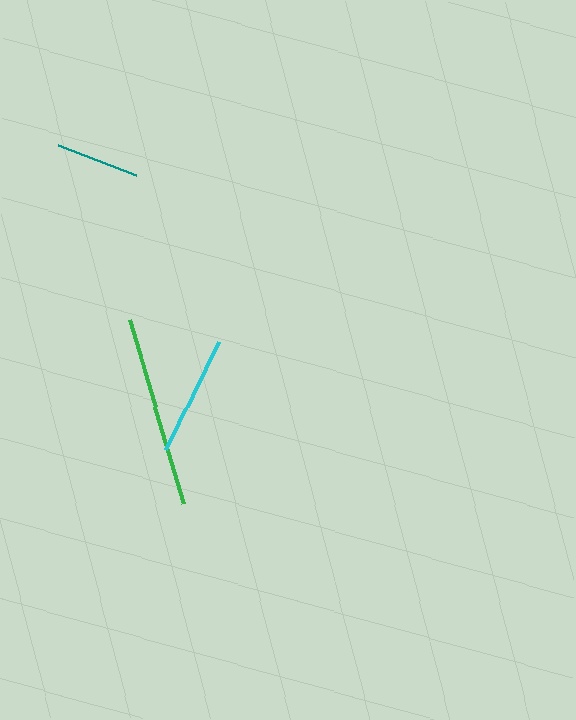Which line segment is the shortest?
The teal line is the shortest at approximately 84 pixels.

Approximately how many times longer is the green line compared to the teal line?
The green line is approximately 2.3 times the length of the teal line.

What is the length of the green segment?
The green segment is approximately 191 pixels long.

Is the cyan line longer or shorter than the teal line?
The cyan line is longer than the teal line.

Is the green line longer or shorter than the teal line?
The green line is longer than the teal line.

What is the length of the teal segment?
The teal segment is approximately 84 pixels long.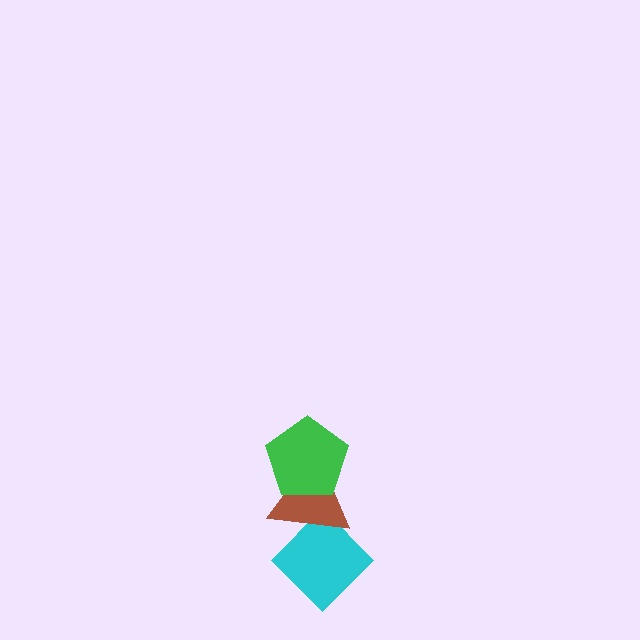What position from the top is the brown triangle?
The brown triangle is 2nd from the top.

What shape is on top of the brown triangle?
The green pentagon is on top of the brown triangle.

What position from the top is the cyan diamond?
The cyan diamond is 3rd from the top.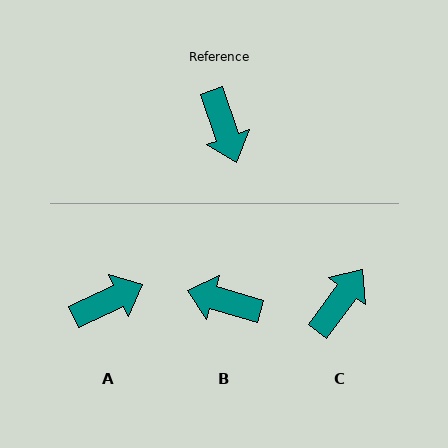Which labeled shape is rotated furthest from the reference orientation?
B, about 125 degrees away.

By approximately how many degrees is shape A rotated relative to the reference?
Approximately 96 degrees counter-clockwise.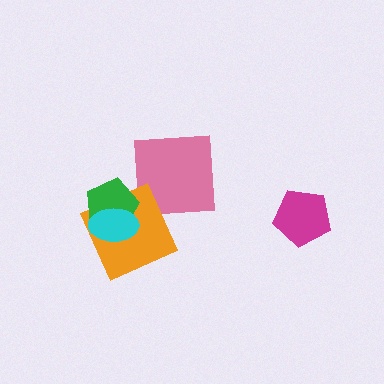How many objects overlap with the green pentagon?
2 objects overlap with the green pentagon.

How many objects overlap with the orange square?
2 objects overlap with the orange square.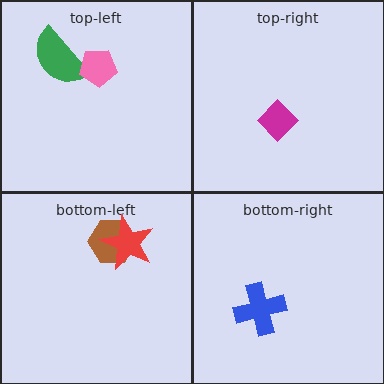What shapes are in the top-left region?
The green semicircle, the pink pentagon.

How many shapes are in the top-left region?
2.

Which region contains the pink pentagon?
The top-left region.